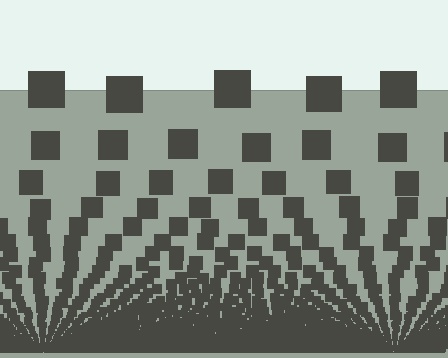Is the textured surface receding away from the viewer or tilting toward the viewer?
The surface appears to tilt toward the viewer. Texture elements get larger and sparser toward the top.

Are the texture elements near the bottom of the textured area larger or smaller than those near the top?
Smaller. The gradient is inverted — elements near the bottom are smaller and denser.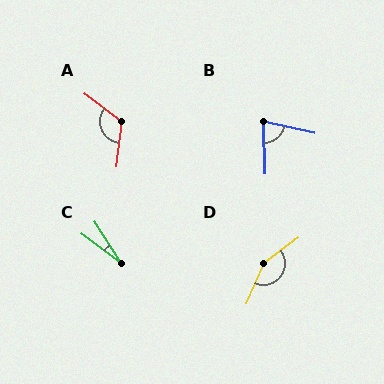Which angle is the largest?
D, at approximately 149 degrees.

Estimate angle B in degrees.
Approximately 76 degrees.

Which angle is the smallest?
C, at approximately 20 degrees.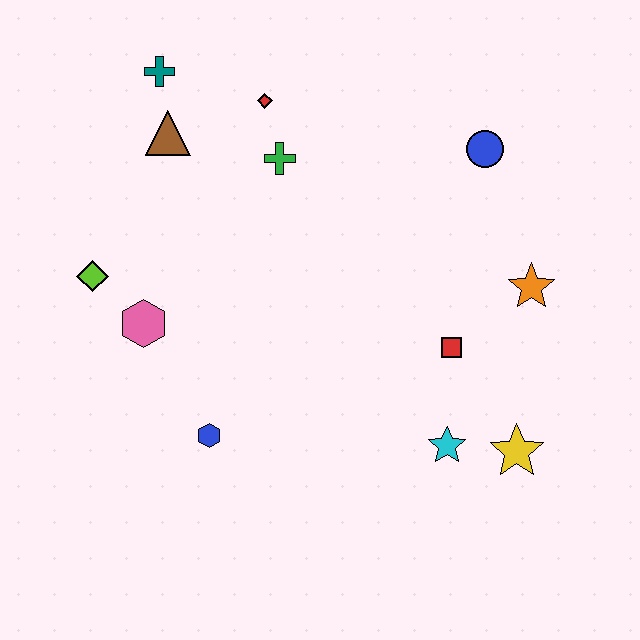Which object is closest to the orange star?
The red square is closest to the orange star.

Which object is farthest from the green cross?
The yellow star is farthest from the green cross.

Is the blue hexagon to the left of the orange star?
Yes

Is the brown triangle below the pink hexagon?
No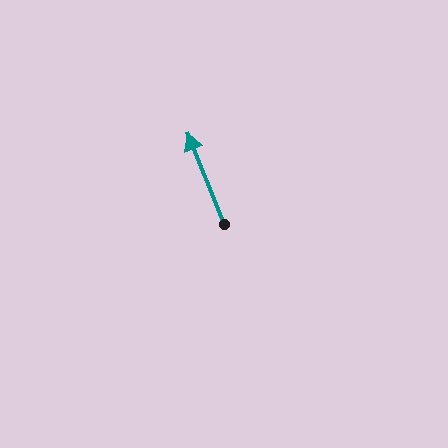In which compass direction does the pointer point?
North.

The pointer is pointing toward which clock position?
Roughly 11 o'clock.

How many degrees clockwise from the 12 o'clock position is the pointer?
Approximately 338 degrees.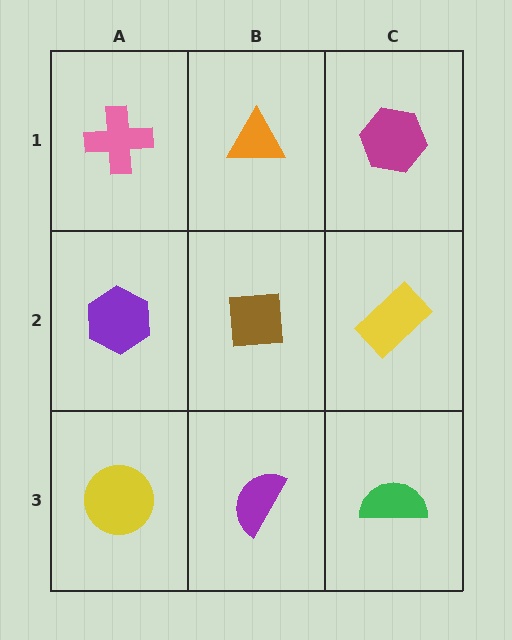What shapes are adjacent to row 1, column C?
A yellow rectangle (row 2, column C), an orange triangle (row 1, column B).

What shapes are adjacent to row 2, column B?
An orange triangle (row 1, column B), a purple semicircle (row 3, column B), a purple hexagon (row 2, column A), a yellow rectangle (row 2, column C).